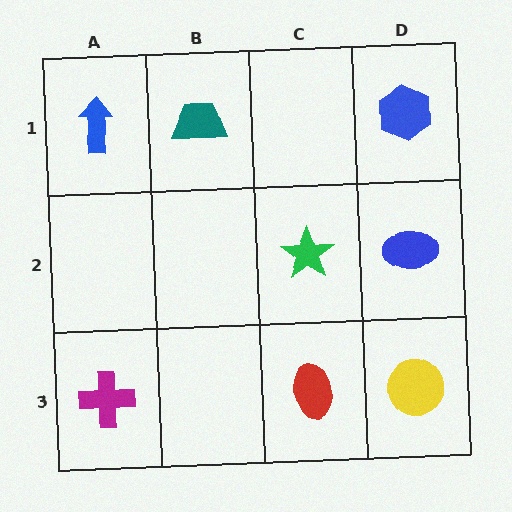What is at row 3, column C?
A red ellipse.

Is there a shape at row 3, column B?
No, that cell is empty.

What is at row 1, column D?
A blue hexagon.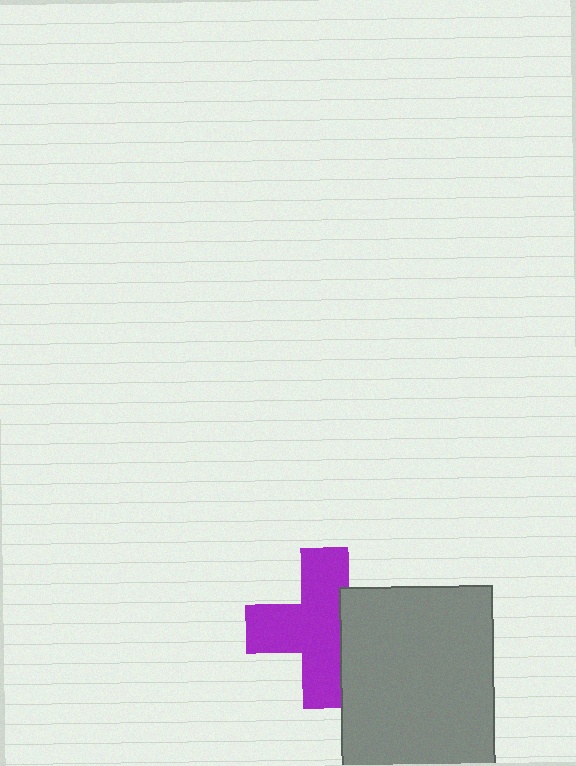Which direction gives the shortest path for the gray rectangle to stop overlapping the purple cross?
Moving right gives the shortest separation.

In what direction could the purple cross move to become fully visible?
The purple cross could move left. That would shift it out from behind the gray rectangle entirely.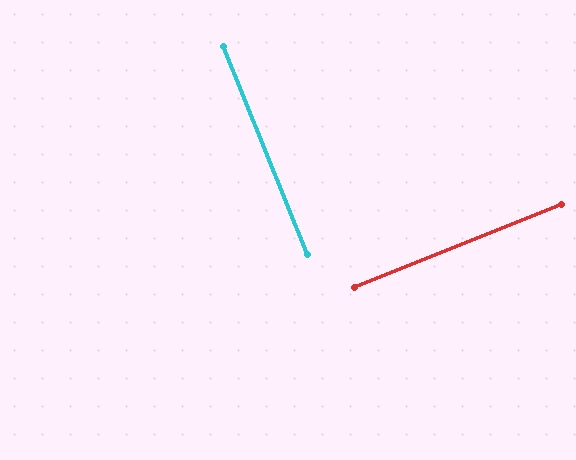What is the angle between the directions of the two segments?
Approximately 90 degrees.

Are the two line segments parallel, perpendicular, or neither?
Perpendicular — they meet at approximately 90°.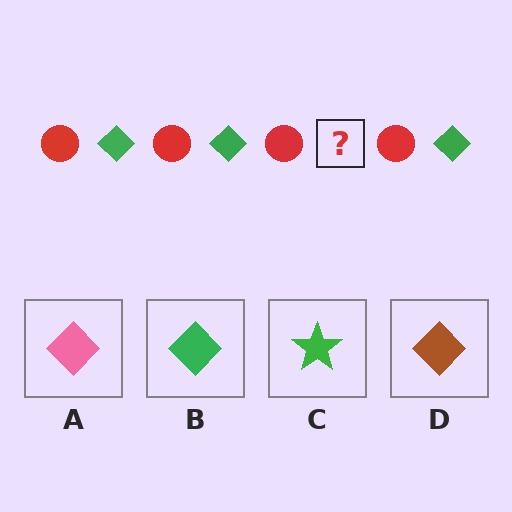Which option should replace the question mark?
Option B.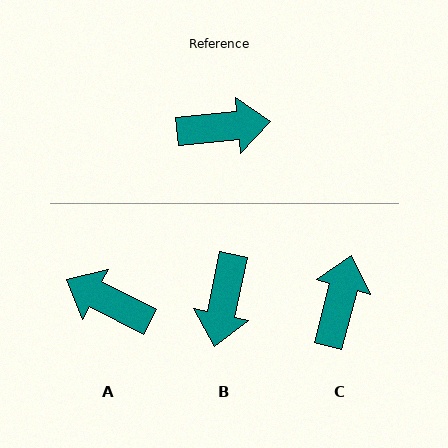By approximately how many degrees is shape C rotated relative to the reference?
Approximately 69 degrees counter-clockwise.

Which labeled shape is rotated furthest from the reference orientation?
A, about 147 degrees away.